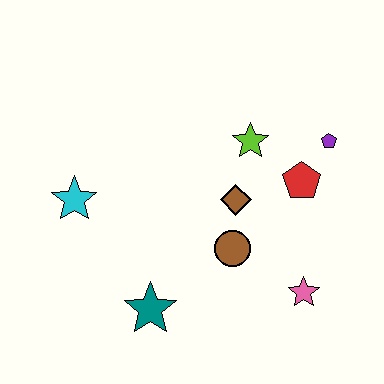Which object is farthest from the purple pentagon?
The cyan star is farthest from the purple pentagon.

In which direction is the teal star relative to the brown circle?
The teal star is to the left of the brown circle.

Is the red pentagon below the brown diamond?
No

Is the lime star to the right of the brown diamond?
Yes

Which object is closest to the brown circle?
The brown diamond is closest to the brown circle.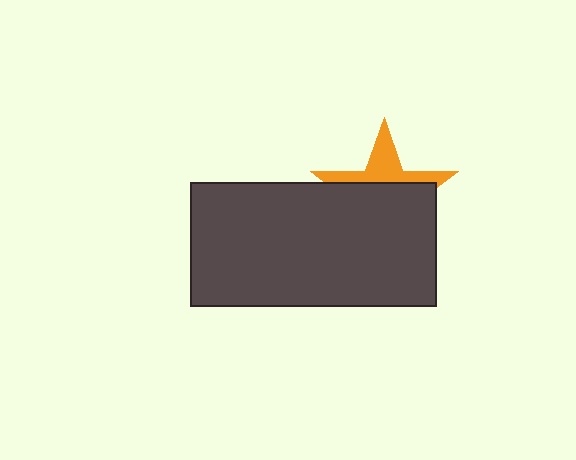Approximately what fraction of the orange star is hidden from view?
Roughly 66% of the orange star is hidden behind the dark gray rectangle.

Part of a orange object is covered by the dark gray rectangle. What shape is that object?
It is a star.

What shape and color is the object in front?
The object in front is a dark gray rectangle.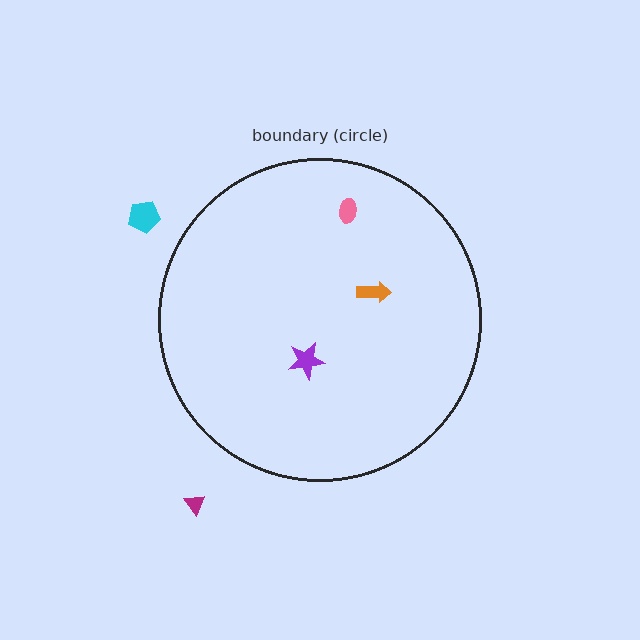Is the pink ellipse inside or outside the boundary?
Inside.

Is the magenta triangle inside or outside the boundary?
Outside.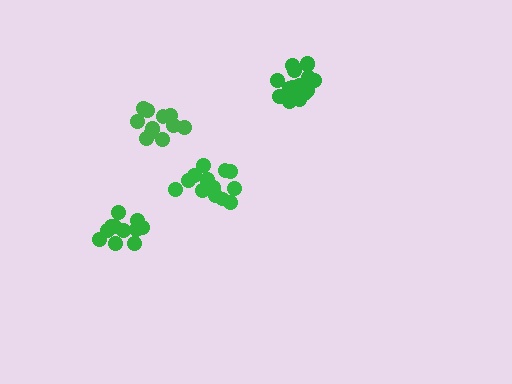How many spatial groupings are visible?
There are 4 spatial groupings.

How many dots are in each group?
Group 1: 17 dots, Group 2: 12 dots, Group 3: 12 dots, Group 4: 16 dots (57 total).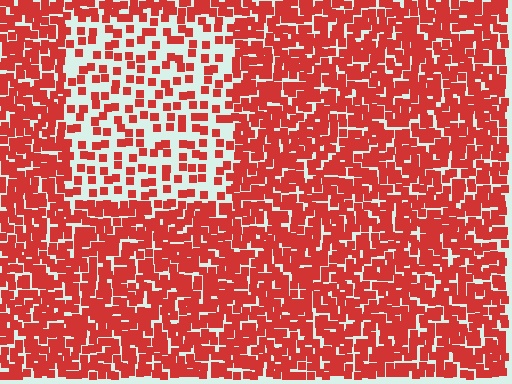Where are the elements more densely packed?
The elements are more densely packed outside the rectangle boundary.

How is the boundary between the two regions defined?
The boundary is defined by a change in element density (approximately 2.4x ratio). All elements are the same color, size, and shape.